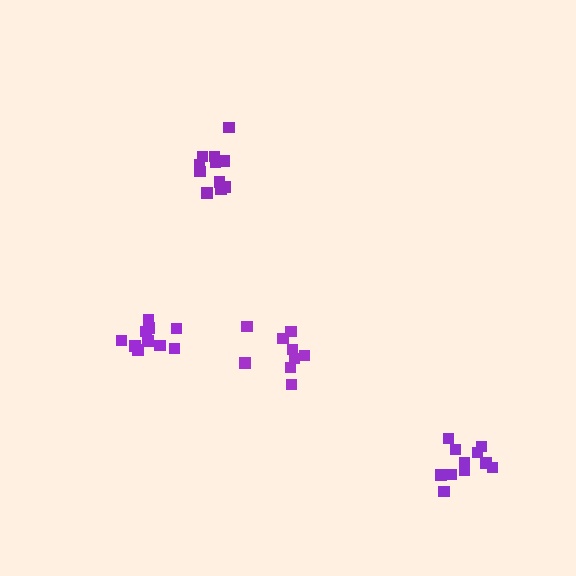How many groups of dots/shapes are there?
There are 4 groups.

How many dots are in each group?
Group 1: 10 dots, Group 2: 9 dots, Group 3: 11 dots, Group 4: 11 dots (41 total).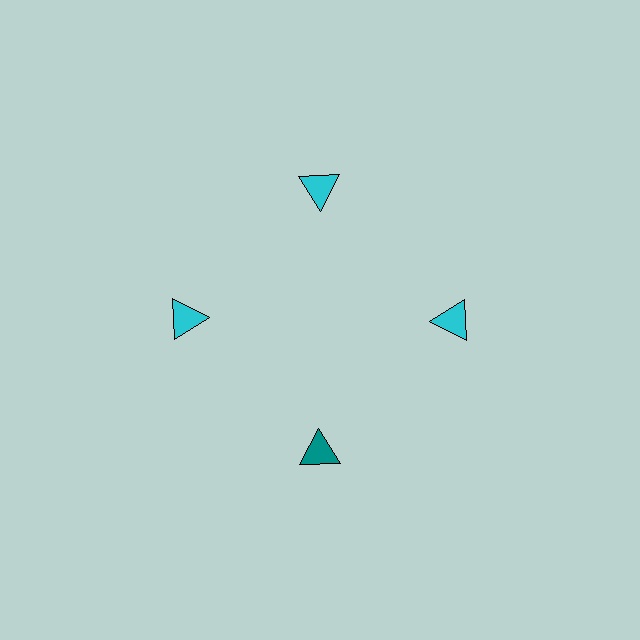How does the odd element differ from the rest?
It has a different color: teal instead of cyan.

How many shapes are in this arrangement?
There are 4 shapes arranged in a ring pattern.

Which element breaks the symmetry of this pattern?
The teal triangle at roughly the 6 o'clock position breaks the symmetry. All other shapes are cyan triangles.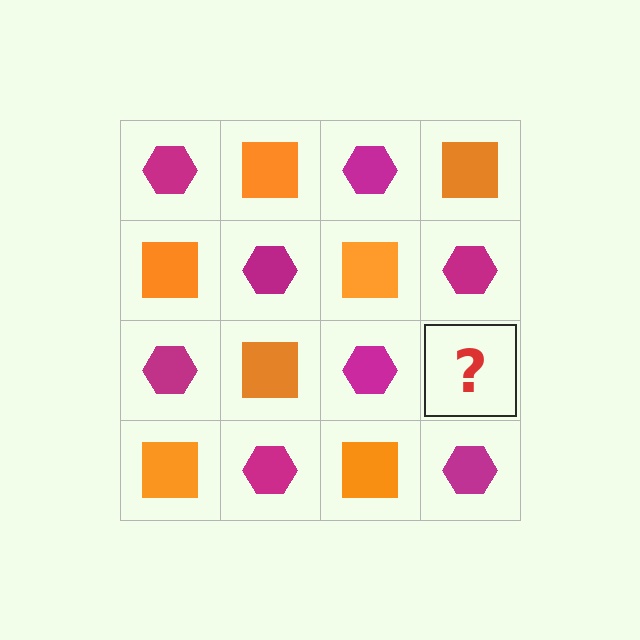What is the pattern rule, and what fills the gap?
The rule is that it alternates magenta hexagon and orange square in a checkerboard pattern. The gap should be filled with an orange square.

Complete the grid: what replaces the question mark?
The question mark should be replaced with an orange square.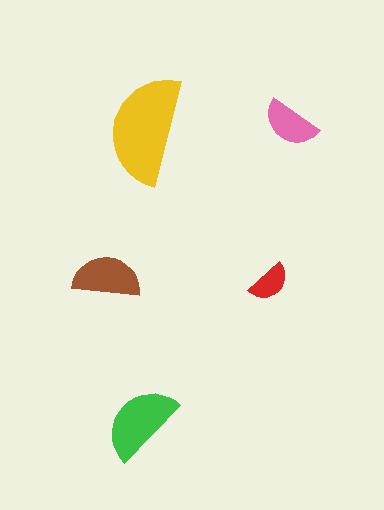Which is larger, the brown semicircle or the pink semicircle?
The brown one.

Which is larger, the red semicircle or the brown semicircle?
The brown one.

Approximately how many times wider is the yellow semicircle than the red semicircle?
About 2.5 times wider.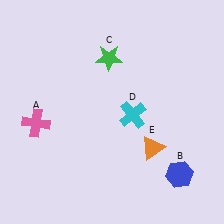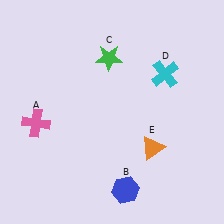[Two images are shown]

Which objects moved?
The objects that moved are: the blue hexagon (B), the cyan cross (D).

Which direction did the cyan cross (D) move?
The cyan cross (D) moved up.